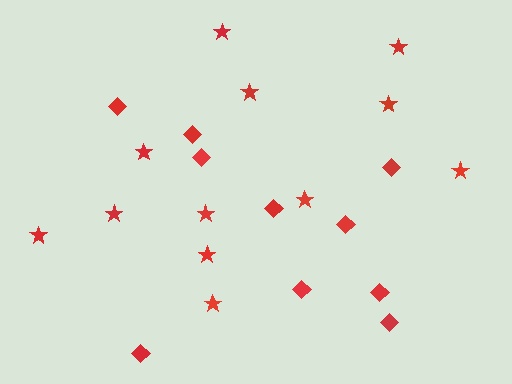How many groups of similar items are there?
There are 2 groups: one group of diamonds (10) and one group of stars (12).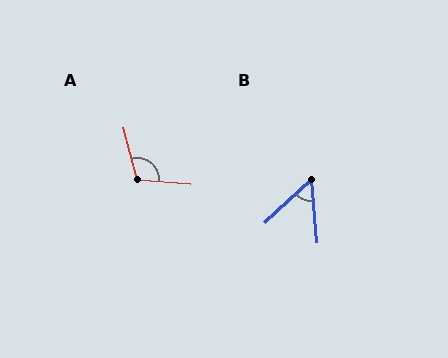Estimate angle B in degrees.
Approximately 52 degrees.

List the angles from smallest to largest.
B (52°), A (109°).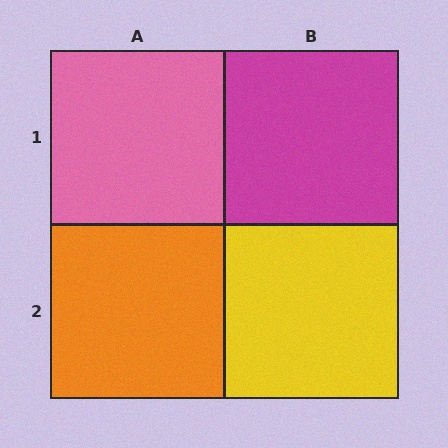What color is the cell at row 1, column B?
Magenta.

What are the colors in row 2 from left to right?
Orange, yellow.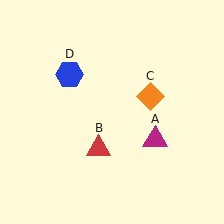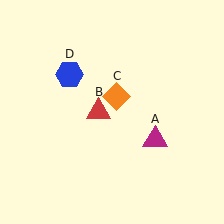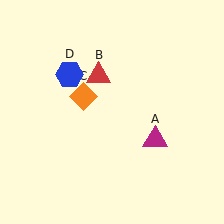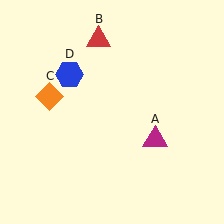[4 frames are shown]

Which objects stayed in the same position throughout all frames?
Magenta triangle (object A) and blue hexagon (object D) remained stationary.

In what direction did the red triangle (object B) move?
The red triangle (object B) moved up.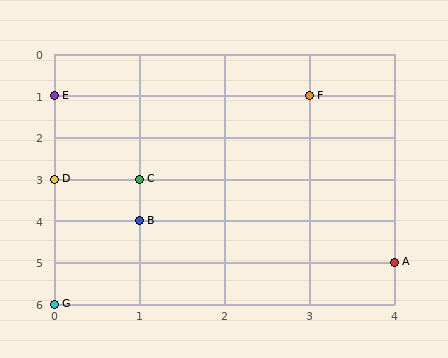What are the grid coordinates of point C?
Point C is at grid coordinates (1, 3).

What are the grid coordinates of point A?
Point A is at grid coordinates (4, 5).